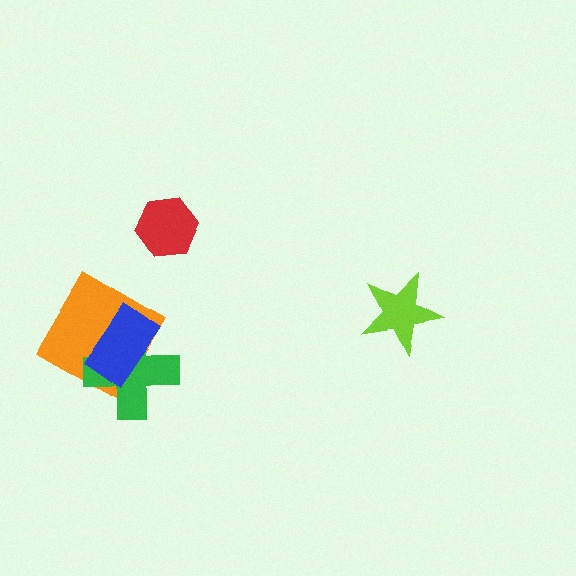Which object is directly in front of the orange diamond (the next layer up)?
The green cross is directly in front of the orange diamond.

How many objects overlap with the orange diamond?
2 objects overlap with the orange diamond.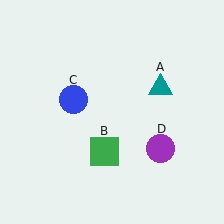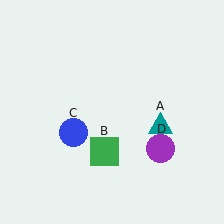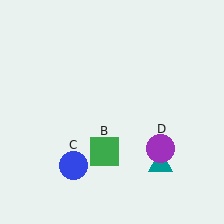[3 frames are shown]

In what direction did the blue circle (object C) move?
The blue circle (object C) moved down.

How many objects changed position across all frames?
2 objects changed position: teal triangle (object A), blue circle (object C).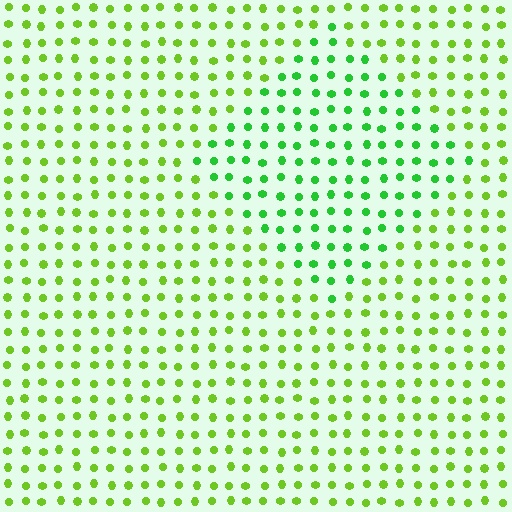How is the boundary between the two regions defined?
The boundary is defined purely by a slight shift in hue (about 32 degrees). Spacing, size, and orientation are identical on both sides.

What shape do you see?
I see a diamond.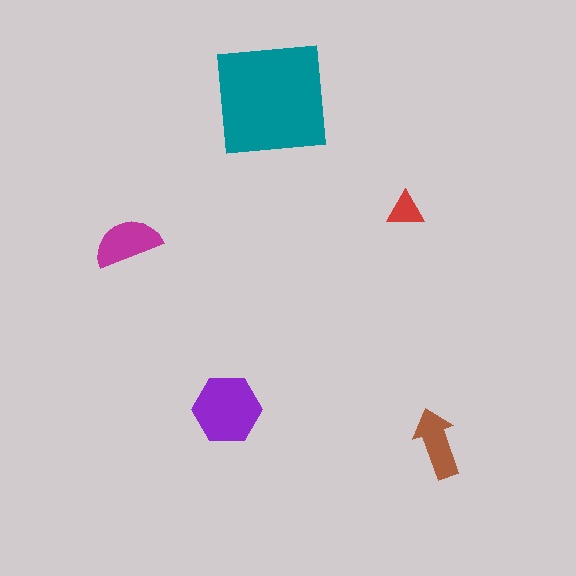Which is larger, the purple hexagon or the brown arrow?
The purple hexagon.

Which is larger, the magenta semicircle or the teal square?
The teal square.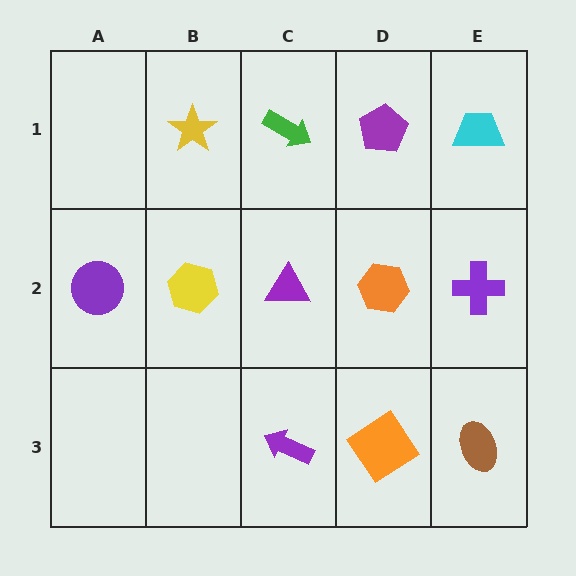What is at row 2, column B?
A yellow hexagon.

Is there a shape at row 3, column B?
No, that cell is empty.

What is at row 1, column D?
A purple pentagon.